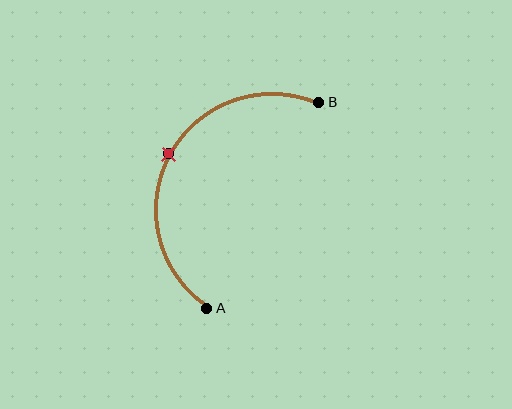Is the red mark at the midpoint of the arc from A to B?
Yes. The red mark lies on the arc at equal arc-length from both A and B — it is the arc midpoint.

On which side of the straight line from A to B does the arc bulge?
The arc bulges to the left of the straight line connecting A and B.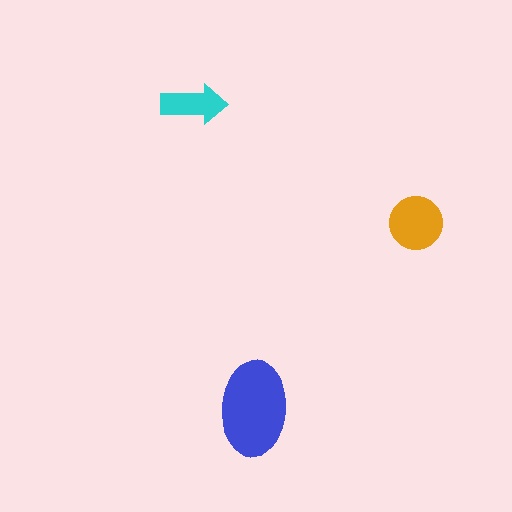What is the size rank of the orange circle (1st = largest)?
2nd.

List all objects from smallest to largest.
The cyan arrow, the orange circle, the blue ellipse.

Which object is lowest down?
The blue ellipse is bottommost.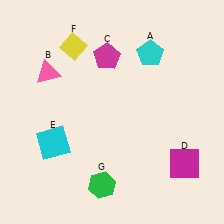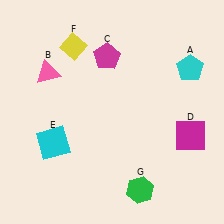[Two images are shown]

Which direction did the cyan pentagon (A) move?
The cyan pentagon (A) moved right.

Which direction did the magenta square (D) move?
The magenta square (D) moved up.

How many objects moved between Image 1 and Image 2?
3 objects moved between the two images.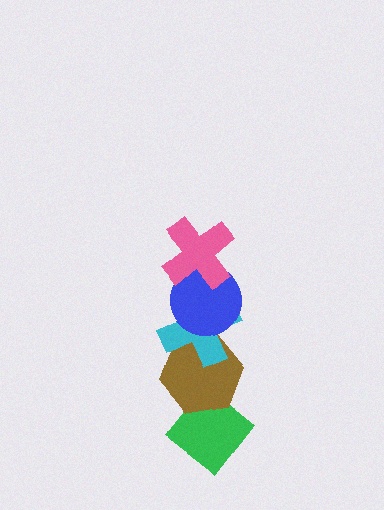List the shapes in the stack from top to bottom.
From top to bottom: the pink cross, the blue circle, the cyan cross, the brown hexagon, the green diamond.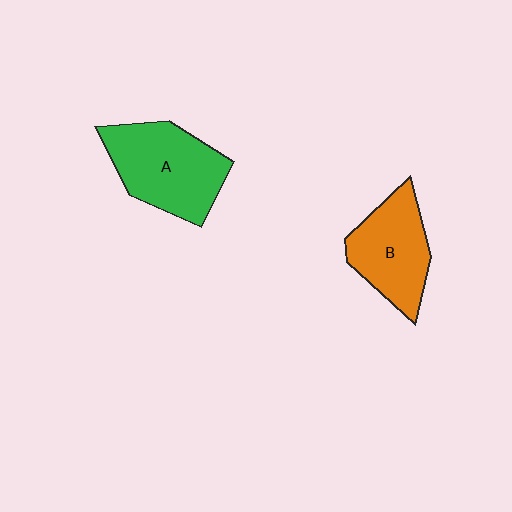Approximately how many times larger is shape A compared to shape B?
Approximately 1.2 times.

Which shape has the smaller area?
Shape B (orange).